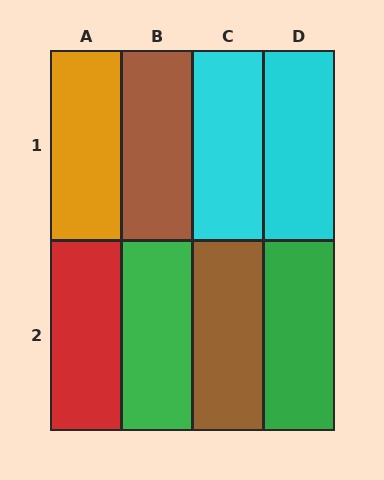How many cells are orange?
1 cell is orange.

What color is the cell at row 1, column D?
Cyan.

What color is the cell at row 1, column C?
Cyan.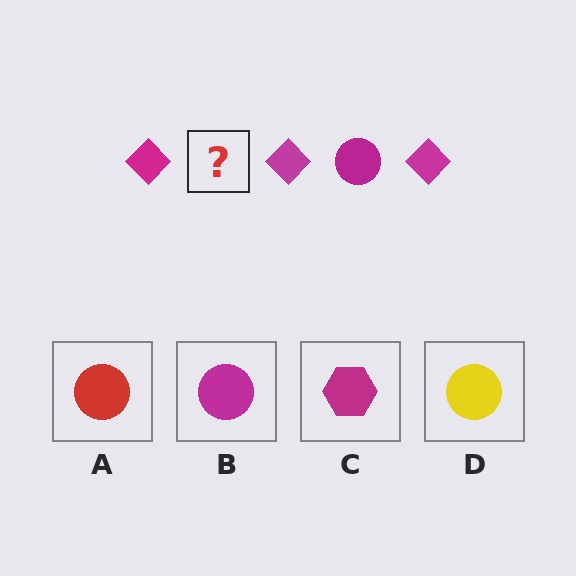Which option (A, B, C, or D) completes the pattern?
B.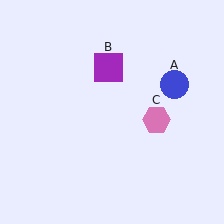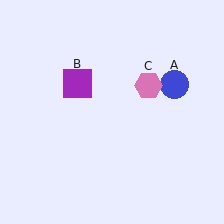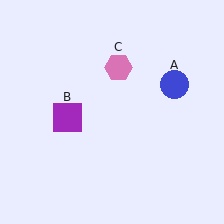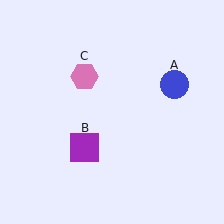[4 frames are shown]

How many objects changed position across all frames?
2 objects changed position: purple square (object B), pink hexagon (object C).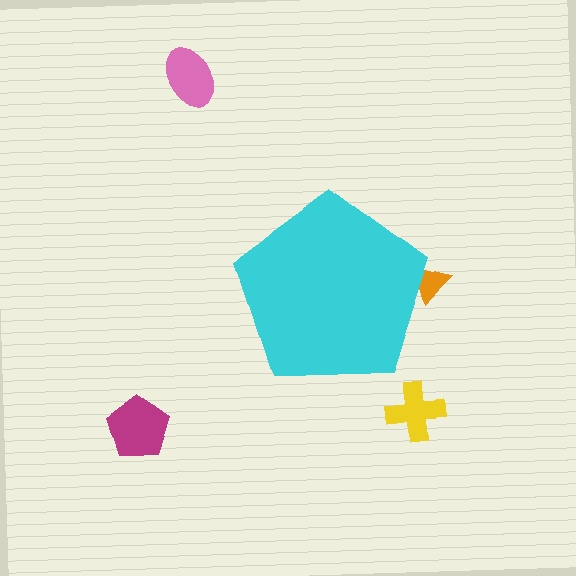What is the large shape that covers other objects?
A cyan pentagon.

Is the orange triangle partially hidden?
Yes, the orange triangle is partially hidden behind the cyan pentagon.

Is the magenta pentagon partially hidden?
No, the magenta pentagon is fully visible.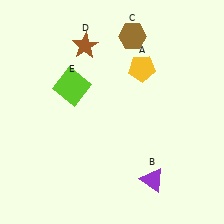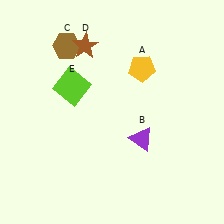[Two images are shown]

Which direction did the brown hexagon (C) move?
The brown hexagon (C) moved left.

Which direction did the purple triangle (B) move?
The purple triangle (B) moved up.